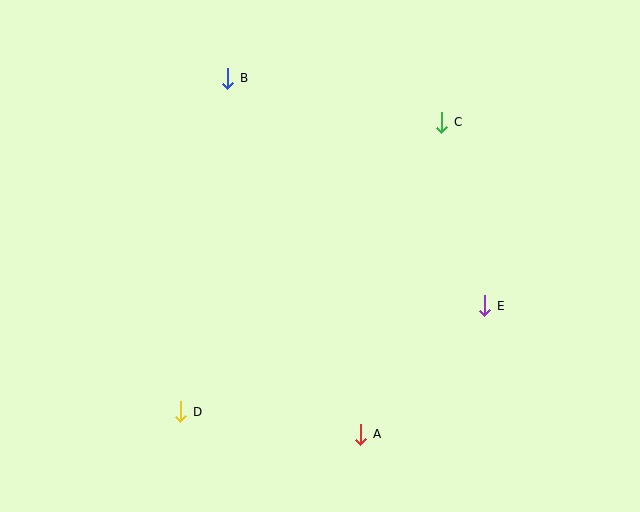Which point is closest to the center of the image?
Point E at (485, 306) is closest to the center.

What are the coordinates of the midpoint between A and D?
The midpoint between A and D is at (271, 423).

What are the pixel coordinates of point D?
Point D is at (181, 412).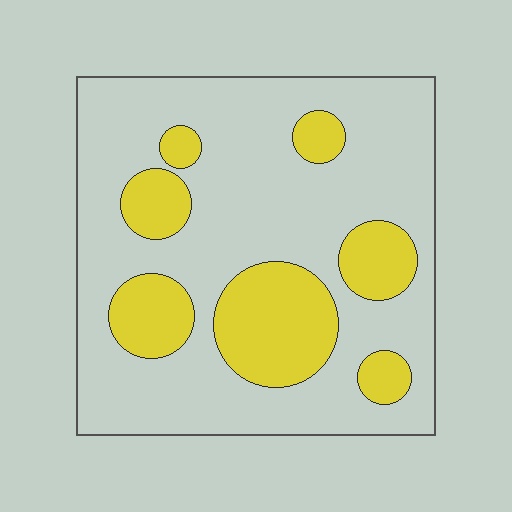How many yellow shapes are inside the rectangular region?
7.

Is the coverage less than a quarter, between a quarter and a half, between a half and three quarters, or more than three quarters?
Between a quarter and a half.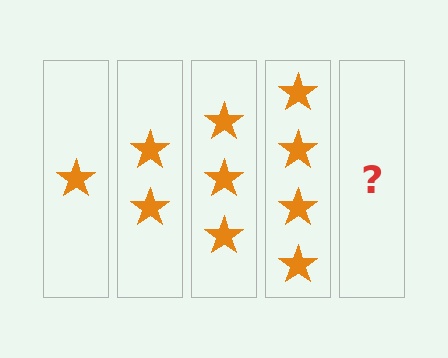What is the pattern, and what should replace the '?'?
The pattern is that each step adds one more star. The '?' should be 5 stars.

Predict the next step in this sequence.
The next step is 5 stars.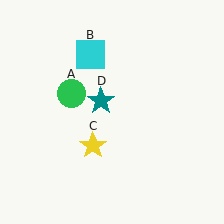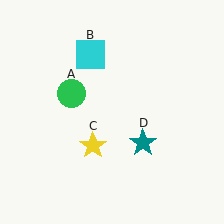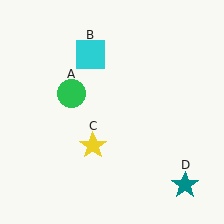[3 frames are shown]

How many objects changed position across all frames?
1 object changed position: teal star (object D).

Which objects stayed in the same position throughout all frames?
Green circle (object A) and cyan square (object B) and yellow star (object C) remained stationary.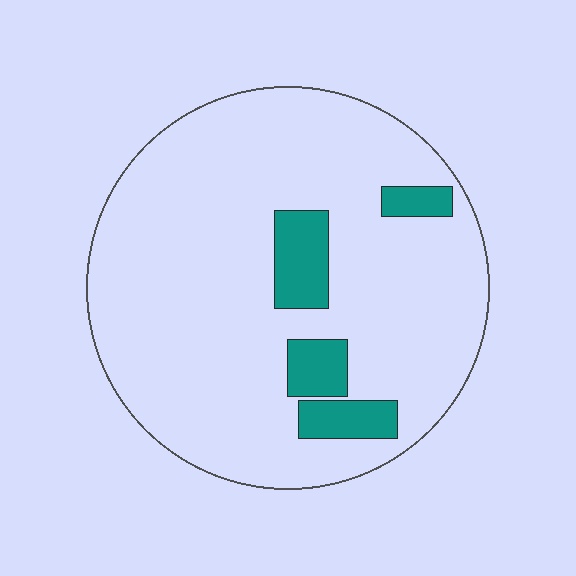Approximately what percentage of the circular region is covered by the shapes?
Approximately 10%.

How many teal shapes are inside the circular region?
4.